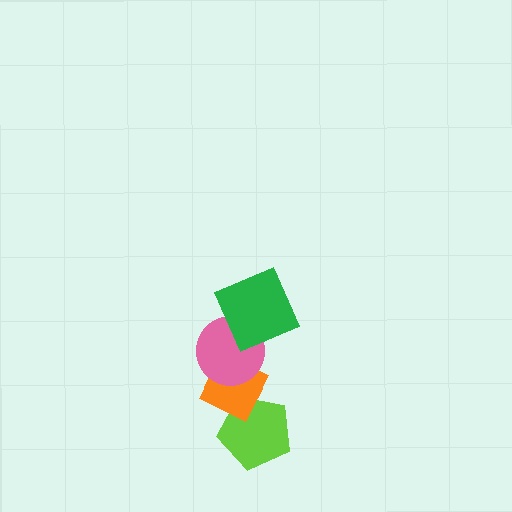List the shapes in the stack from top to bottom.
From top to bottom: the green square, the pink circle, the orange diamond, the lime pentagon.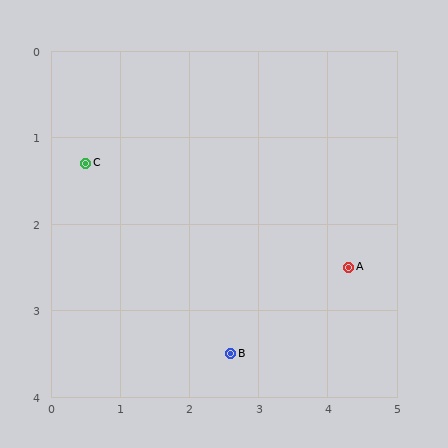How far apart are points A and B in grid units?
Points A and B are about 2.0 grid units apart.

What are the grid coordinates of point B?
Point B is at approximately (2.6, 3.5).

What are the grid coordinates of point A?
Point A is at approximately (4.3, 2.5).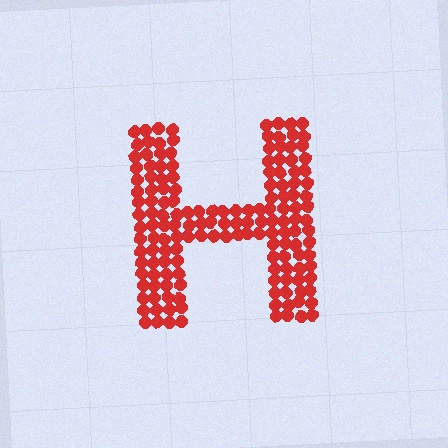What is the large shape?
The large shape is the letter H.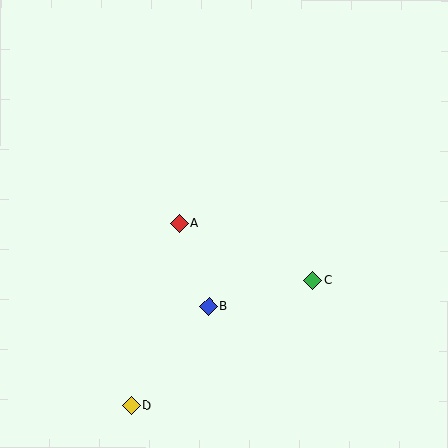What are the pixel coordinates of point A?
Point A is at (179, 223).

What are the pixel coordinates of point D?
Point D is at (131, 406).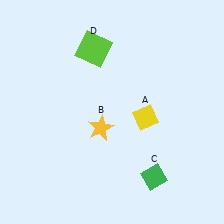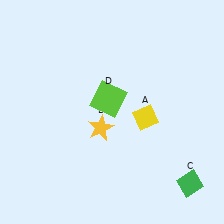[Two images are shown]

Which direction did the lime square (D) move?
The lime square (D) moved down.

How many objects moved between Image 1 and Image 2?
2 objects moved between the two images.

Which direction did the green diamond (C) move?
The green diamond (C) moved right.